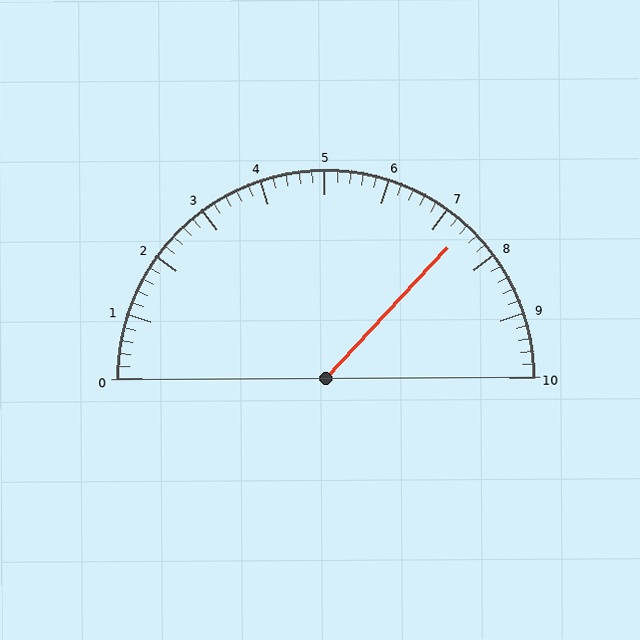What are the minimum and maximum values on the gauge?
The gauge ranges from 0 to 10.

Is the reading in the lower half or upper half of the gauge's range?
The reading is in the upper half of the range (0 to 10).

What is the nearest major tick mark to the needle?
The nearest major tick mark is 7.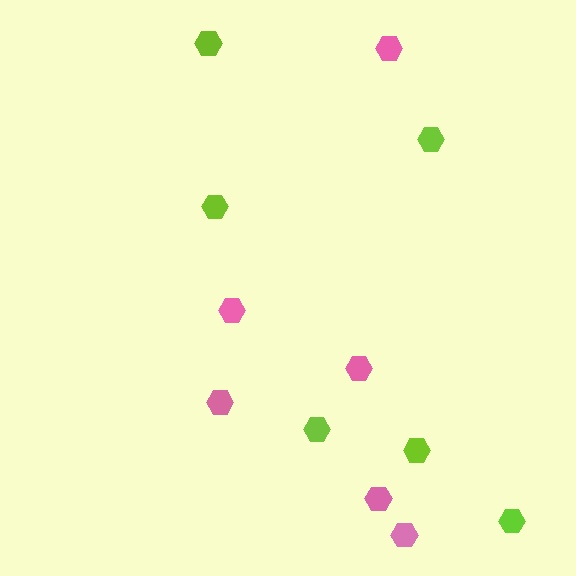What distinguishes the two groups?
There are 2 groups: one group of pink hexagons (6) and one group of lime hexagons (6).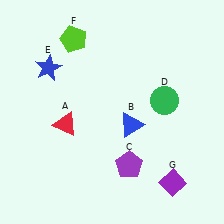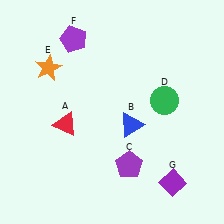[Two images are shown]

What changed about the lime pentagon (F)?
In Image 1, F is lime. In Image 2, it changed to purple.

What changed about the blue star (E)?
In Image 1, E is blue. In Image 2, it changed to orange.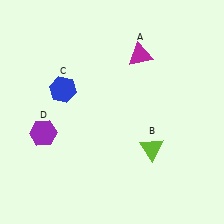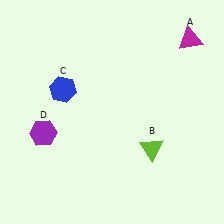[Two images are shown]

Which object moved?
The magenta triangle (A) moved right.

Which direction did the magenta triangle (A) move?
The magenta triangle (A) moved right.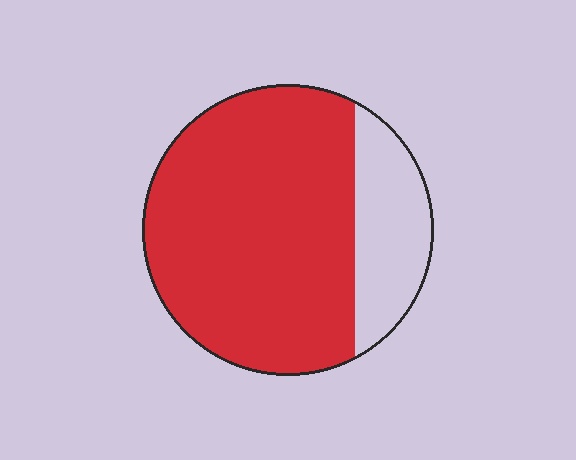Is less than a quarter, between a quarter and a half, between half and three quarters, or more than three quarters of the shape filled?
More than three quarters.